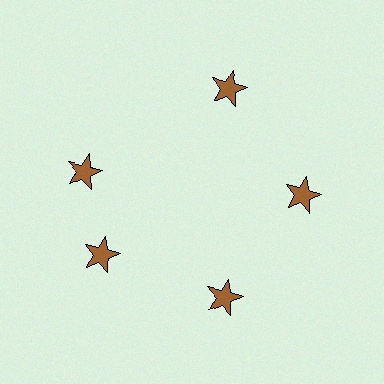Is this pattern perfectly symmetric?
No. The 5 brown stars are arranged in a ring, but one element near the 10 o'clock position is rotated out of alignment along the ring, breaking the 5-fold rotational symmetry.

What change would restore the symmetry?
The symmetry would be restored by rotating it back into even spacing with its neighbors so that all 5 stars sit at equal angles and equal distance from the center.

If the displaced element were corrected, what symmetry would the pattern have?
It would have 5-fold rotational symmetry — the pattern would map onto itself every 72 degrees.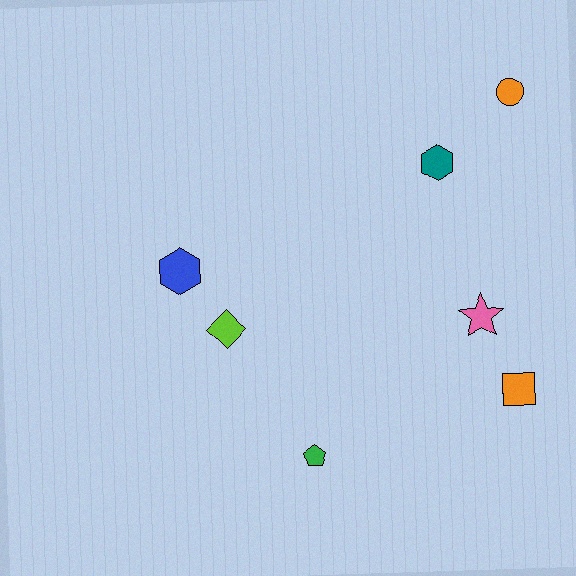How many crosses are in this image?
There are no crosses.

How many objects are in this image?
There are 7 objects.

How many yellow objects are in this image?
There are no yellow objects.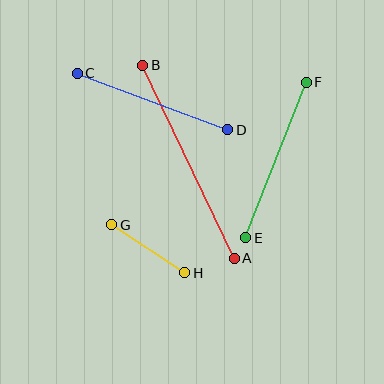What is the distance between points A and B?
The distance is approximately 214 pixels.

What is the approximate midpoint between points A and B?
The midpoint is at approximately (188, 162) pixels.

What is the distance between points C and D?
The distance is approximately 160 pixels.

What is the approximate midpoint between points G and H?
The midpoint is at approximately (148, 249) pixels.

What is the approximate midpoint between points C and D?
The midpoint is at approximately (153, 101) pixels.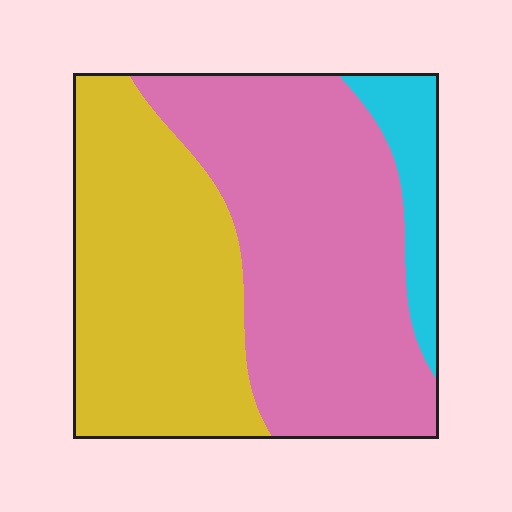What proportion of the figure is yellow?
Yellow covers about 40% of the figure.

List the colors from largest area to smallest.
From largest to smallest: pink, yellow, cyan.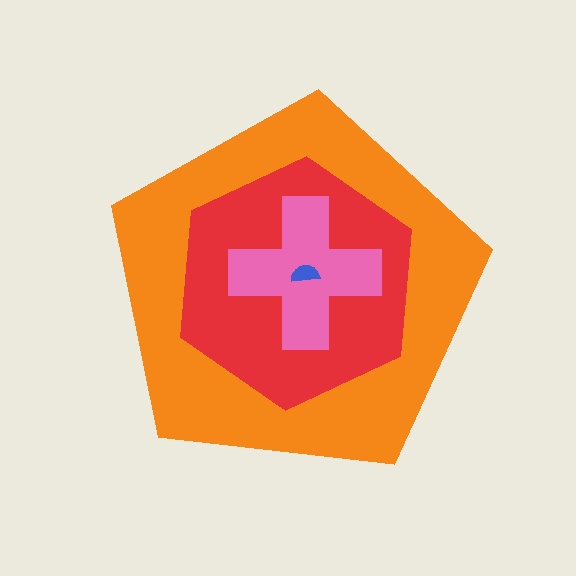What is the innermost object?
The blue semicircle.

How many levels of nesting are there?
4.